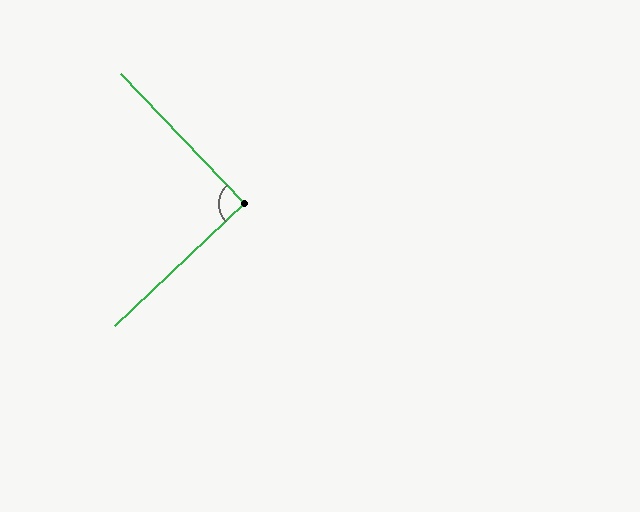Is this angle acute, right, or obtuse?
It is approximately a right angle.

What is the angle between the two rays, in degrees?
Approximately 90 degrees.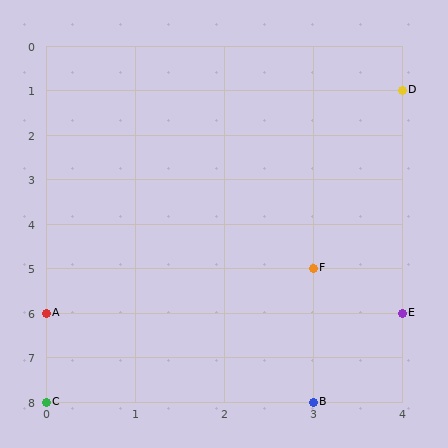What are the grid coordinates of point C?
Point C is at grid coordinates (0, 8).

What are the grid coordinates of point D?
Point D is at grid coordinates (4, 1).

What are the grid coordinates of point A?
Point A is at grid coordinates (0, 6).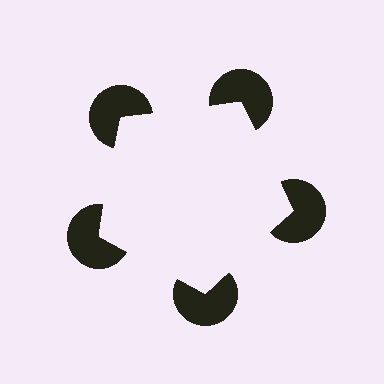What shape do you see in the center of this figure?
An illusory pentagon — its edges are inferred from the aligned wedge cuts in the pac-man discs, not physically drawn.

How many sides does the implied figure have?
5 sides.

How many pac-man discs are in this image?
There are 5 — one at each vertex of the illusory pentagon.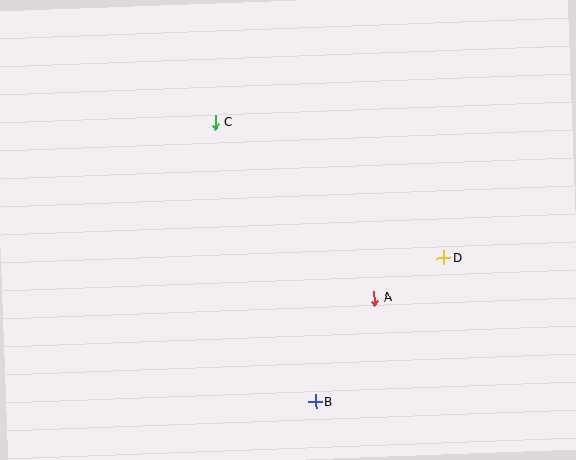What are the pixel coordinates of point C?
Point C is at (215, 123).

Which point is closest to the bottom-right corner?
Point D is closest to the bottom-right corner.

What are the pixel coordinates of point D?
Point D is at (444, 258).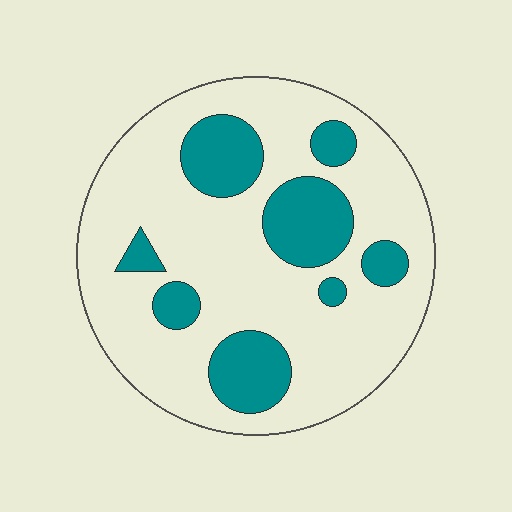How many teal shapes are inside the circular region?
8.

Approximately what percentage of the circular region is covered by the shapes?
Approximately 25%.